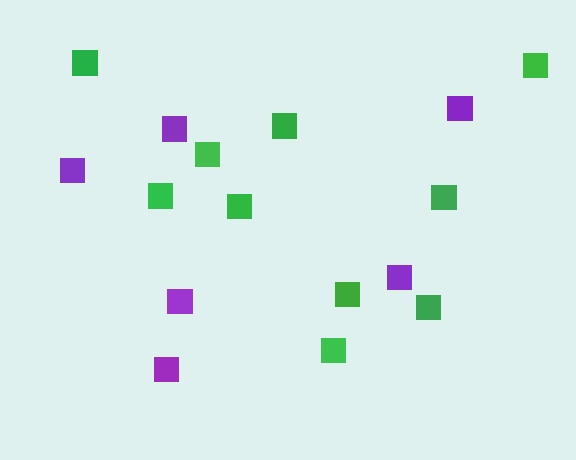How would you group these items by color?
There are 2 groups: one group of purple squares (6) and one group of green squares (10).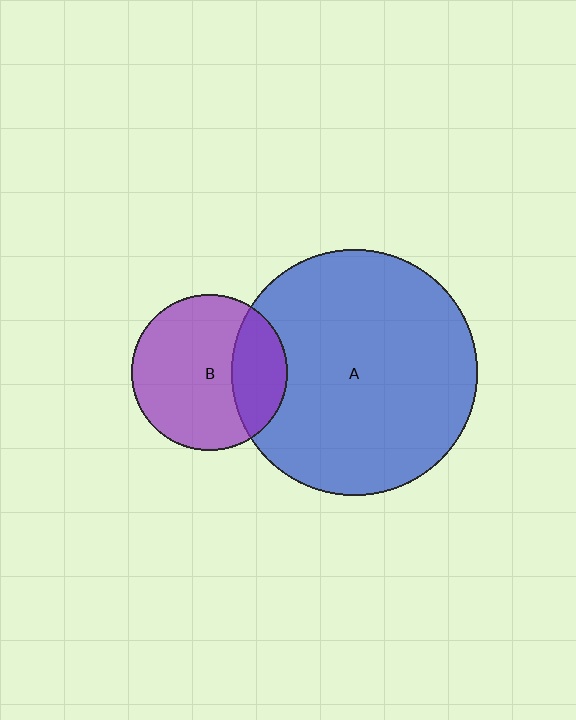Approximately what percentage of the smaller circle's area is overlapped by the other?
Approximately 25%.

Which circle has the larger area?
Circle A (blue).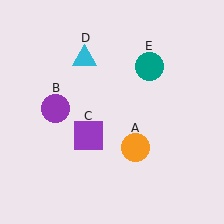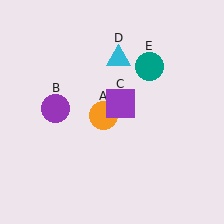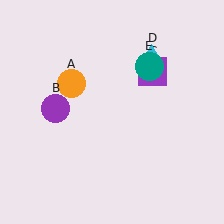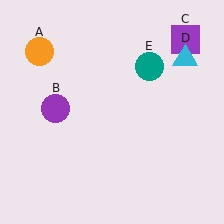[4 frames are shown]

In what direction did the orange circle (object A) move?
The orange circle (object A) moved up and to the left.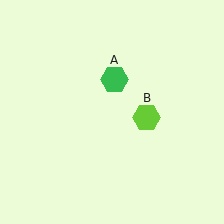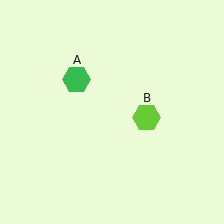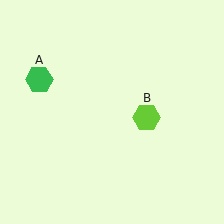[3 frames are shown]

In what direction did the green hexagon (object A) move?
The green hexagon (object A) moved left.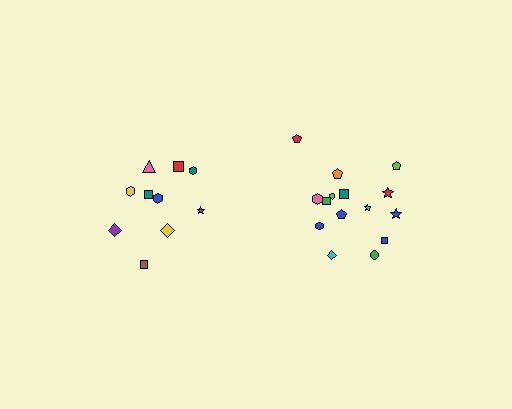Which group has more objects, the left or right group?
The right group.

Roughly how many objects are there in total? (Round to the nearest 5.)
Roughly 25 objects in total.